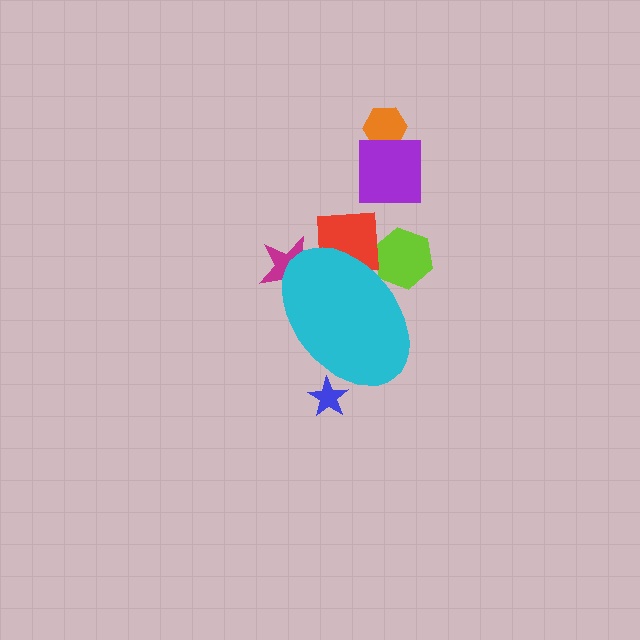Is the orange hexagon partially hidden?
No, the orange hexagon is fully visible.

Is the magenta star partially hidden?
Yes, the magenta star is partially hidden behind the cyan ellipse.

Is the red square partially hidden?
Yes, the red square is partially hidden behind the cyan ellipse.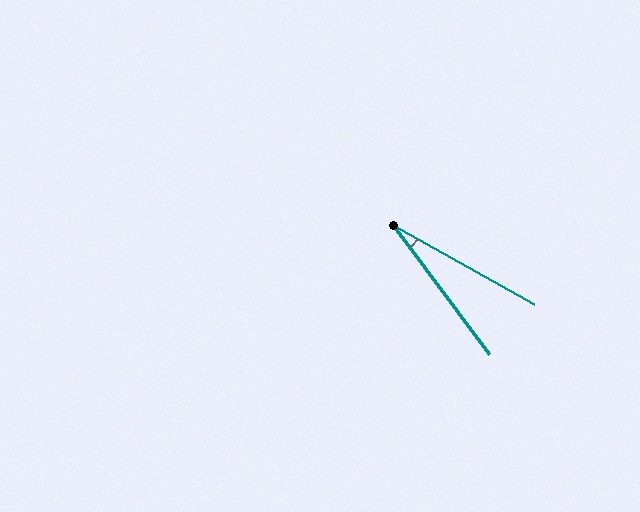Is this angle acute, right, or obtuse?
It is acute.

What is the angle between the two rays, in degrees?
Approximately 24 degrees.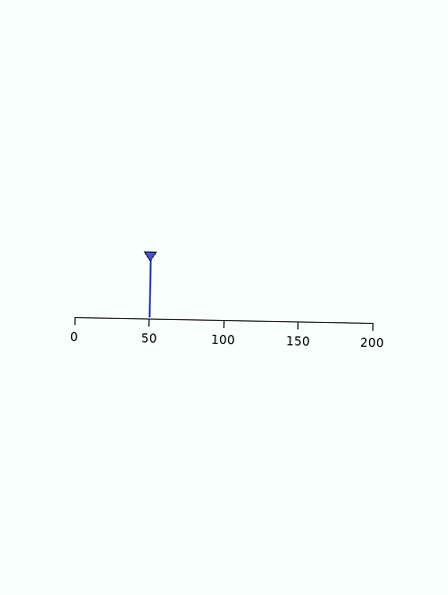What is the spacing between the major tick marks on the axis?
The major ticks are spaced 50 apart.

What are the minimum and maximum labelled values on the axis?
The axis runs from 0 to 200.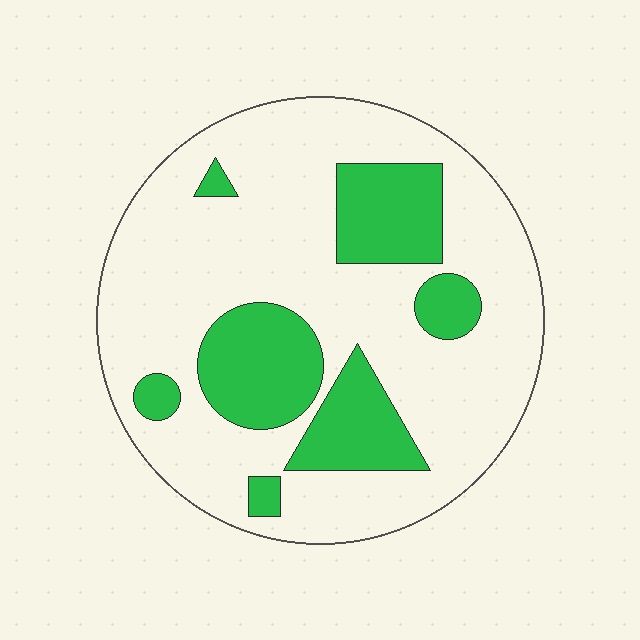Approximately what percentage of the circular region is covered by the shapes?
Approximately 25%.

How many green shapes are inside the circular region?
7.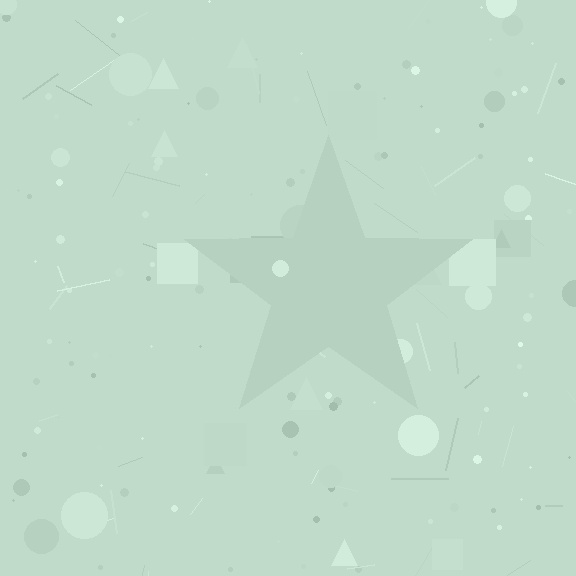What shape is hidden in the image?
A star is hidden in the image.